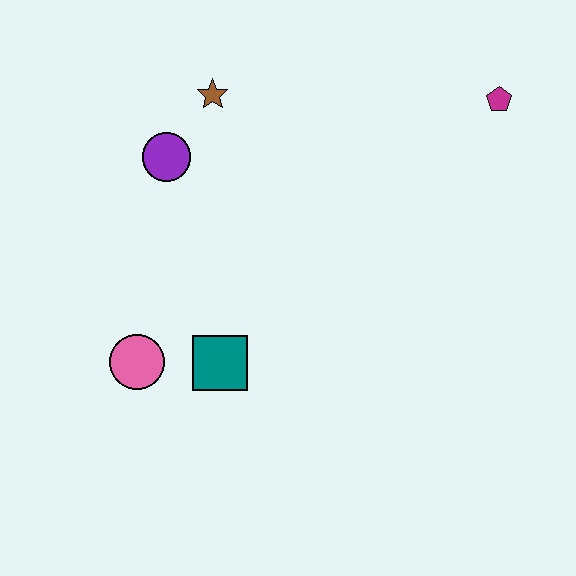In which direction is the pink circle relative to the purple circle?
The pink circle is below the purple circle.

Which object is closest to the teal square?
The pink circle is closest to the teal square.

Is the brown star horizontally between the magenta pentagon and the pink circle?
Yes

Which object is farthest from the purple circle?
The magenta pentagon is farthest from the purple circle.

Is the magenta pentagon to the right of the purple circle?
Yes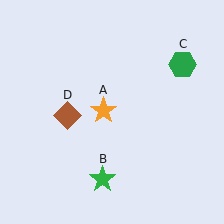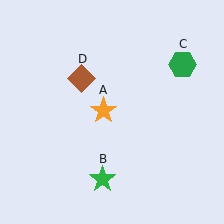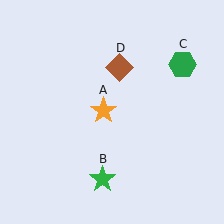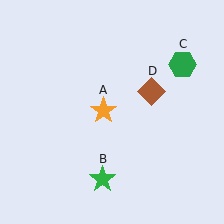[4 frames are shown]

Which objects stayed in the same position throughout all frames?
Orange star (object A) and green star (object B) and green hexagon (object C) remained stationary.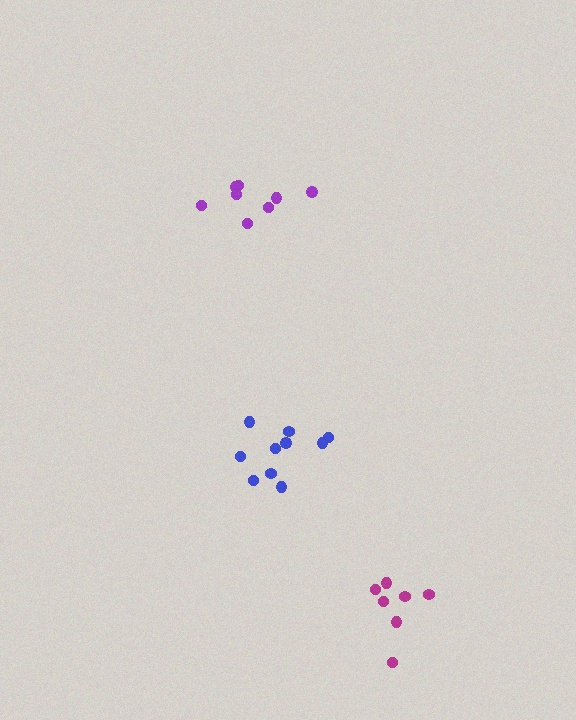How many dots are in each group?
Group 1: 10 dots, Group 2: 8 dots, Group 3: 7 dots (25 total).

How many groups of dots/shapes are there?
There are 3 groups.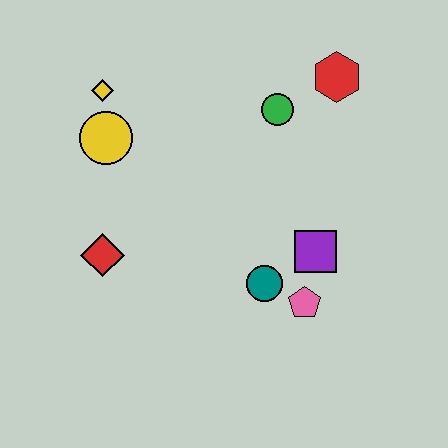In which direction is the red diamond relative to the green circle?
The red diamond is to the left of the green circle.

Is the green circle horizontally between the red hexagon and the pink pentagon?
No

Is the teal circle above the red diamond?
No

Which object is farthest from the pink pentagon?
The yellow diamond is farthest from the pink pentagon.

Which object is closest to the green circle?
The red hexagon is closest to the green circle.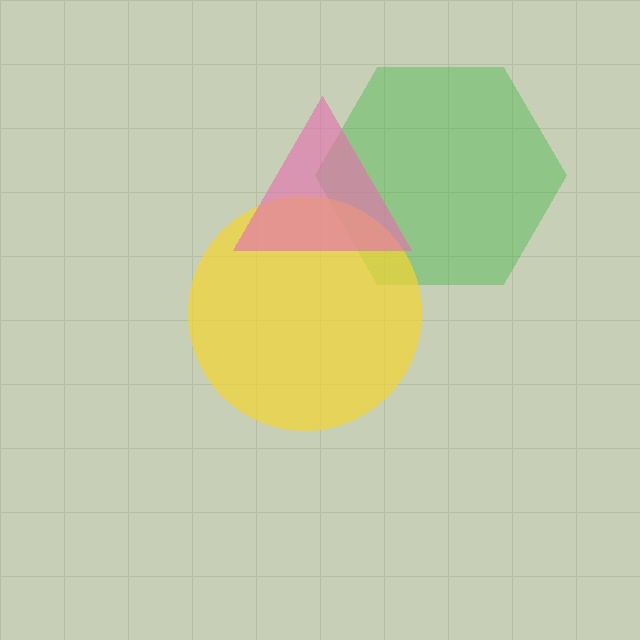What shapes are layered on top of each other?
The layered shapes are: a green hexagon, a yellow circle, a pink triangle.